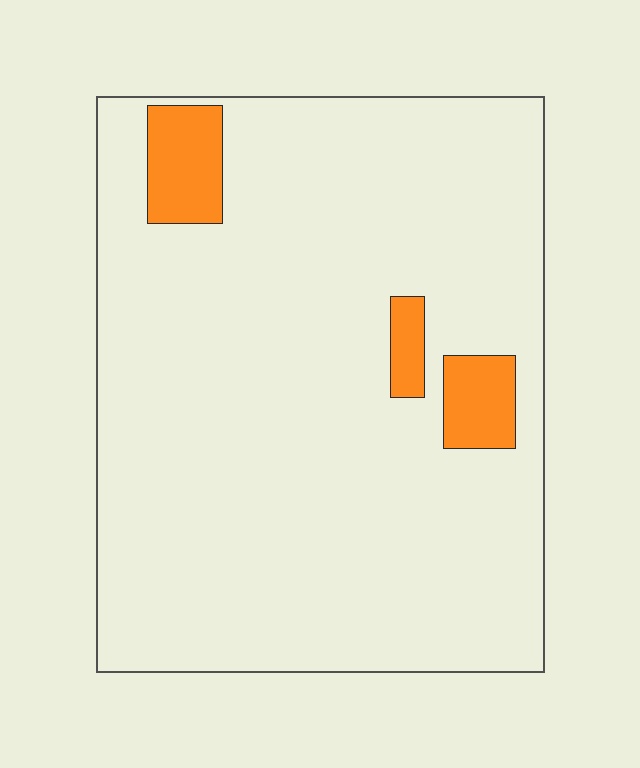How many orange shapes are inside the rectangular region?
3.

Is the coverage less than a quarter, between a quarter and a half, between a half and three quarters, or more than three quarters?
Less than a quarter.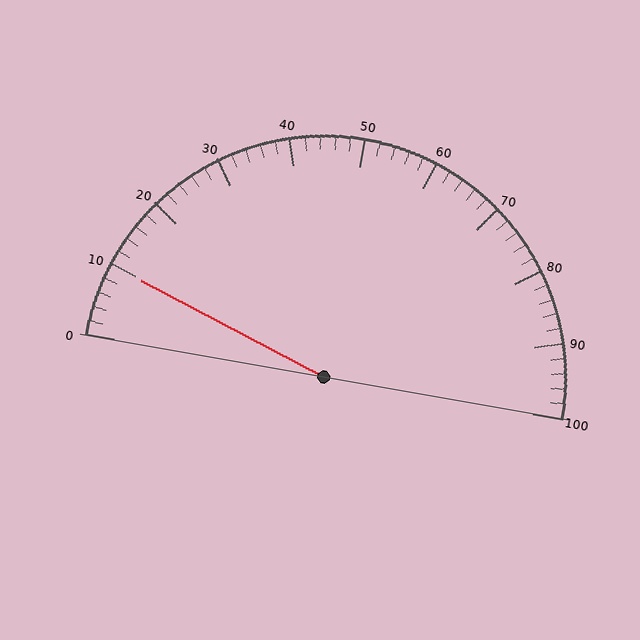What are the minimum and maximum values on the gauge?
The gauge ranges from 0 to 100.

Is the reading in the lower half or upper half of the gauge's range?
The reading is in the lower half of the range (0 to 100).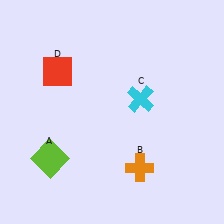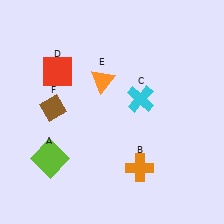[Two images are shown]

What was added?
An orange triangle (E), a brown diamond (F) were added in Image 2.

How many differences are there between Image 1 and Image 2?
There are 2 differences between the two images.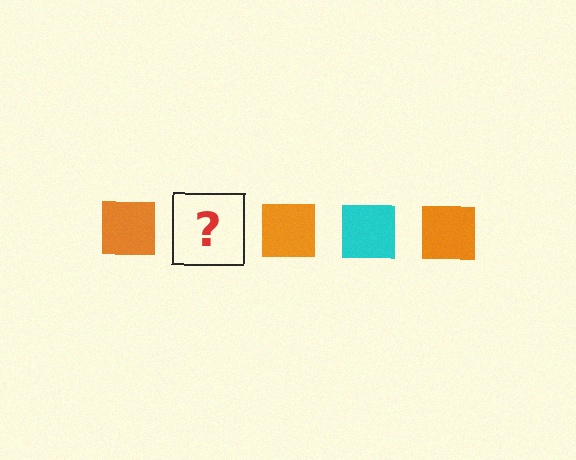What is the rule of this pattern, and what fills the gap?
The rule is that the pattern cycles through orange, cyan squares. The gap should be filled with a cyan square.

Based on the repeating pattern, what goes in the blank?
The blank should be a cyan square.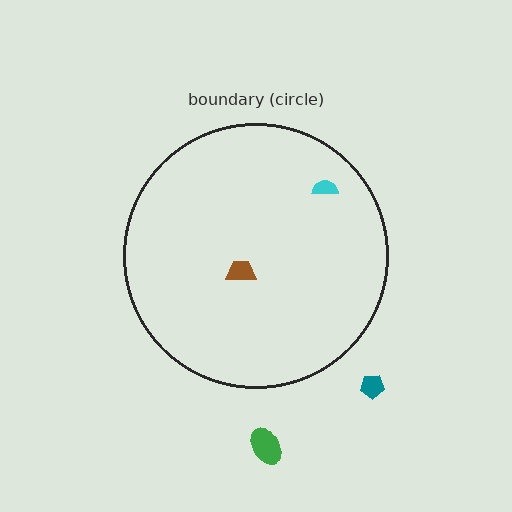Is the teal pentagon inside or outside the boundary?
Outside.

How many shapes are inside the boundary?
2 inside, 2 outside.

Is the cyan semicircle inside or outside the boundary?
Inside.